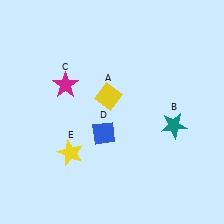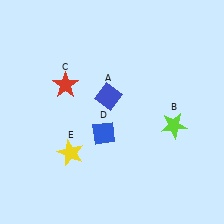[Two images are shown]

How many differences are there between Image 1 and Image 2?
There are 3 differences between the two images.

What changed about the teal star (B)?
In Image 1, B is teal. In Image 2, it changed to lime.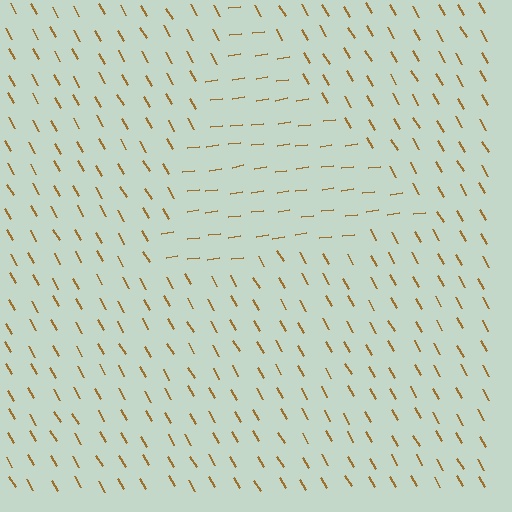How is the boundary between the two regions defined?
The boundary is defined purely by a change in line orientation (approximately 67 degrees difference). All lines are the same color and thickness.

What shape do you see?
I see a triangle.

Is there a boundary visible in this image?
Yes, there is a texture boundary formed by a change in line orientation.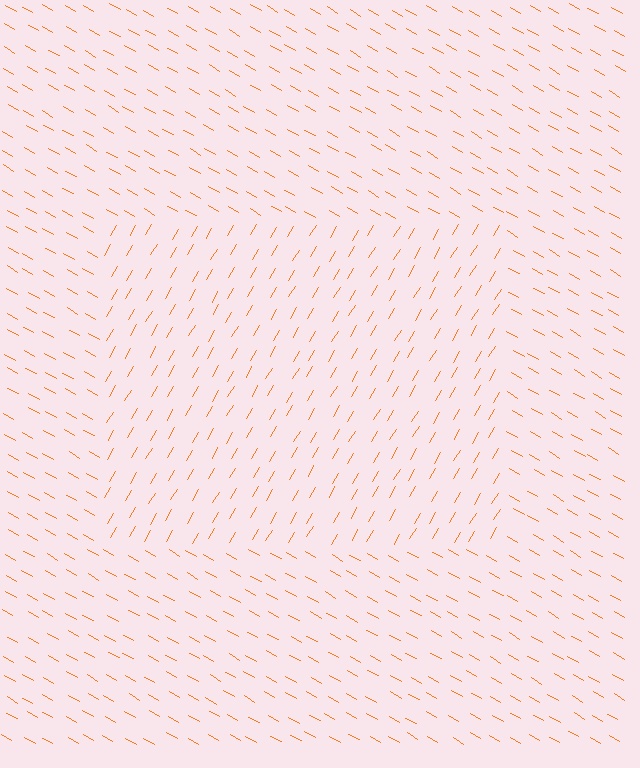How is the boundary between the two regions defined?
The boundary is defined purely by a change in line orientation (approximately 89 degrees difference). All lines are the same color and thickness.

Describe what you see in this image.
The image is filled with small orange line segments. A rectangle region in the image has lines oriented differently from the surrounding lines, creating a visible texture boundary.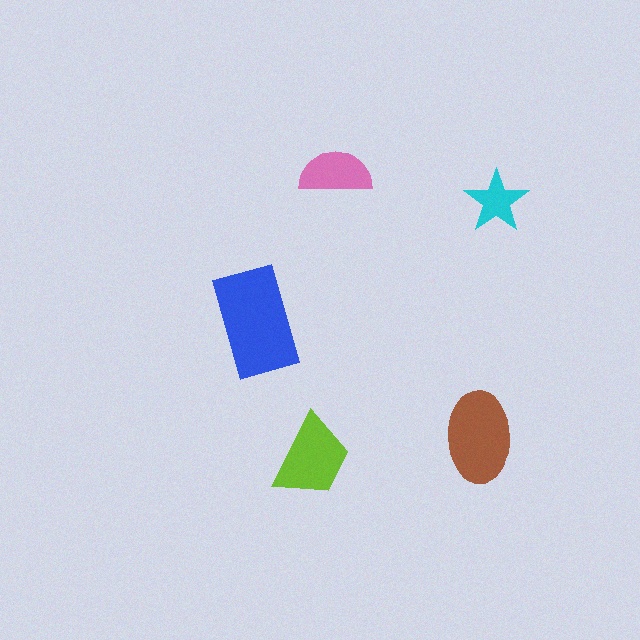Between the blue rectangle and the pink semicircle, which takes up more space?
The blue rectangle.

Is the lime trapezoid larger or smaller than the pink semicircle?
Larger.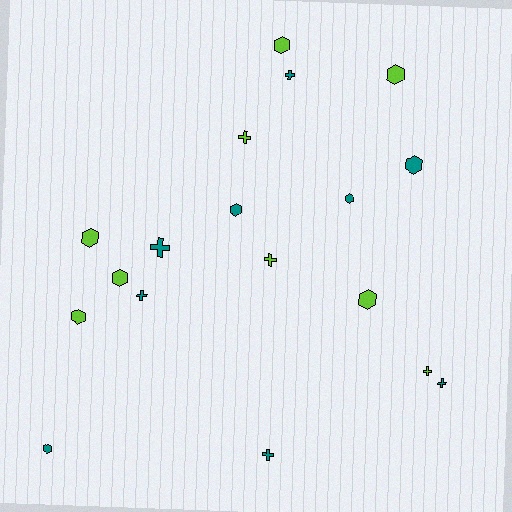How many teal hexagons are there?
There are 4 teal hexagons.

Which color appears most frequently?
Lime, with 9 objects.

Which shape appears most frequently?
Hexagon, with 10 objects.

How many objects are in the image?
There are 18 objects.